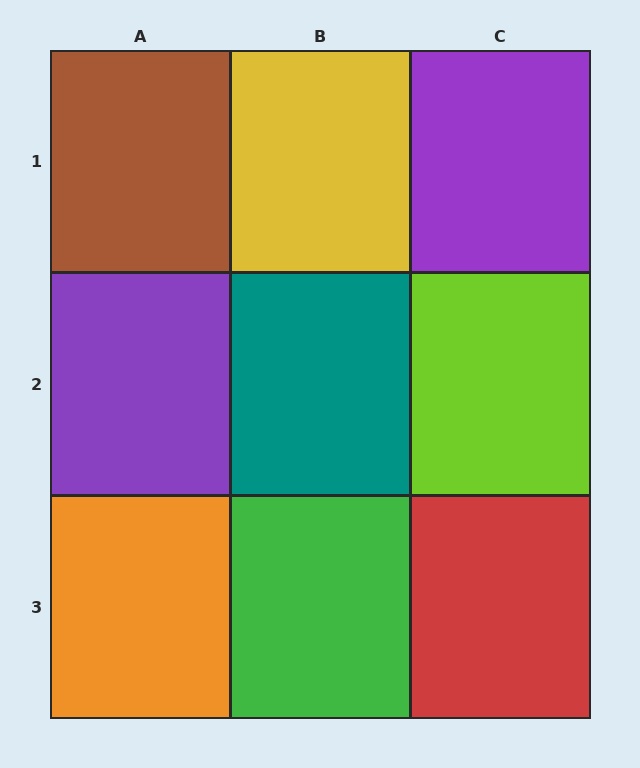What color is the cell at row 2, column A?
Purple.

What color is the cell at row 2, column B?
Teal.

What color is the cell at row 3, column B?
Green.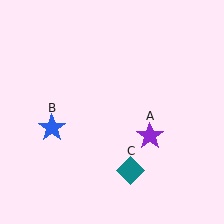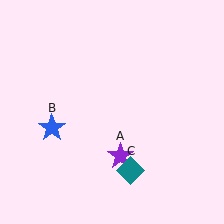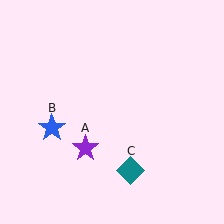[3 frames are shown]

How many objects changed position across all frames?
1 object changed position: purple star (object A).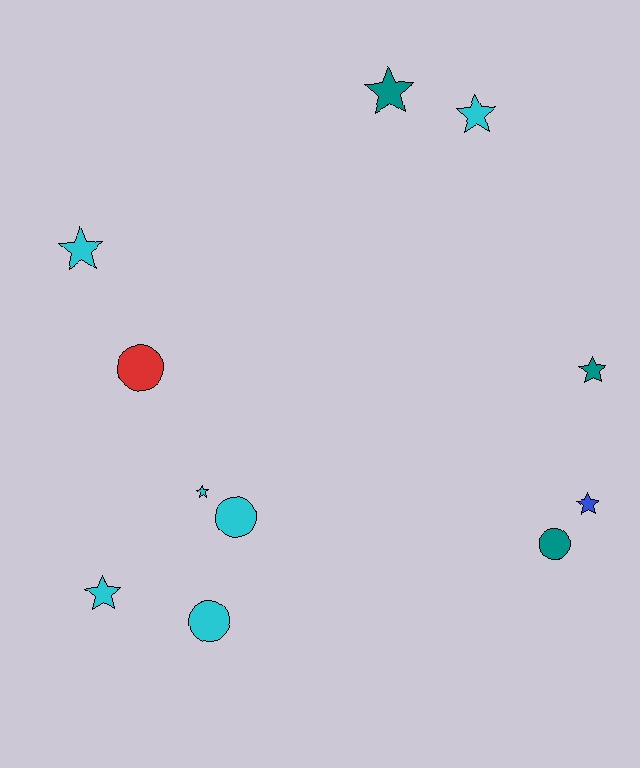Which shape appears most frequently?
Star, with 7 objects.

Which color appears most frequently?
Cyan, with 6 objects.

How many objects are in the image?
There are 11 objects.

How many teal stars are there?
There are 2 teal stars.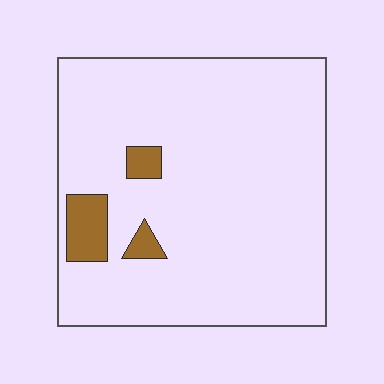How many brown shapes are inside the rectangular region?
3.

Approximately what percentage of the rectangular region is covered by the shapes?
Approximately 5%.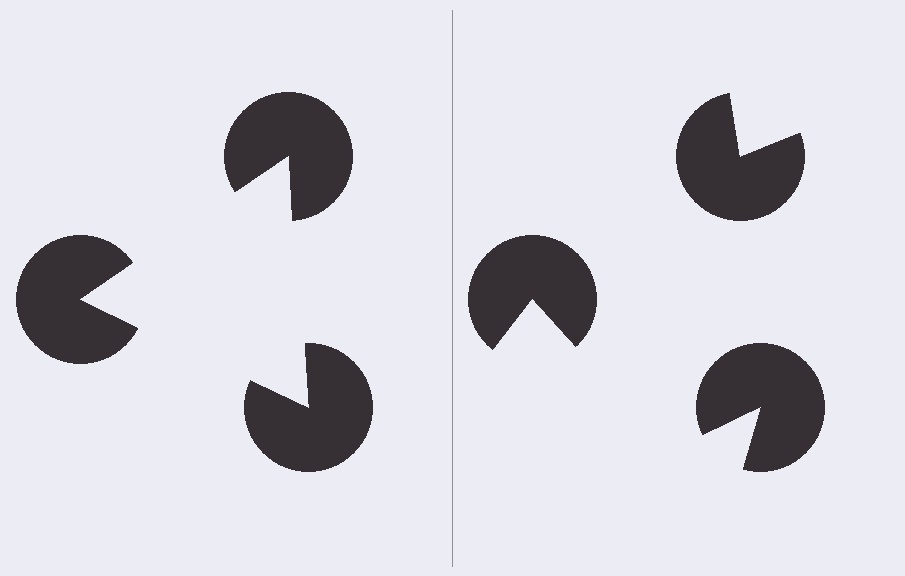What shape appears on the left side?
An illusory triangle.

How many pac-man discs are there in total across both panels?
6 — 3 on each side.